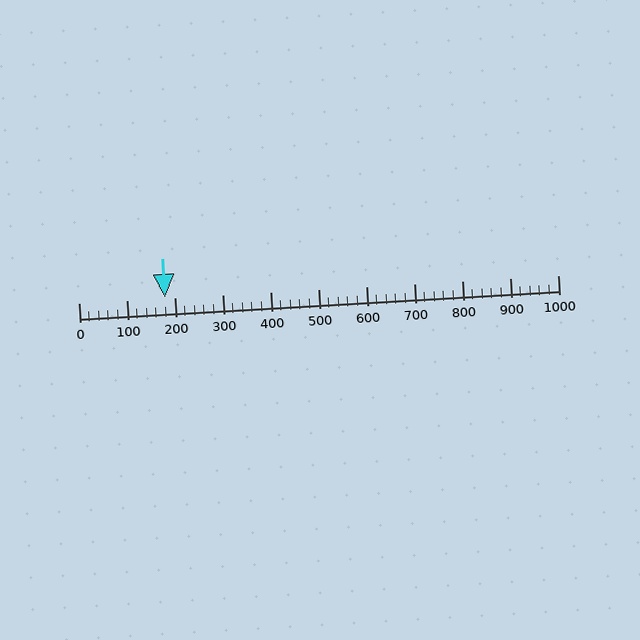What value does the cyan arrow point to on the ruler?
The cyan arrow points to approximately 180.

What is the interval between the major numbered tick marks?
The major tick marks are spaced 100 units apart.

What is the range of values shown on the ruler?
The ruler shows values from 0 to 1000.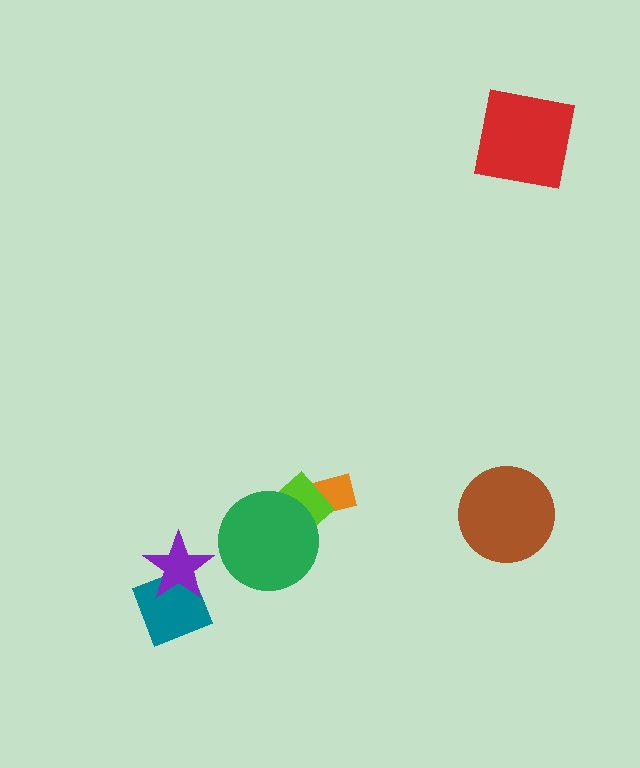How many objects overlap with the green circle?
1 object overlaps with the green circle.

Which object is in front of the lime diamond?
The green circle is in front of the lime diamond.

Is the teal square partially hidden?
Yes, it is partially covered by another shape.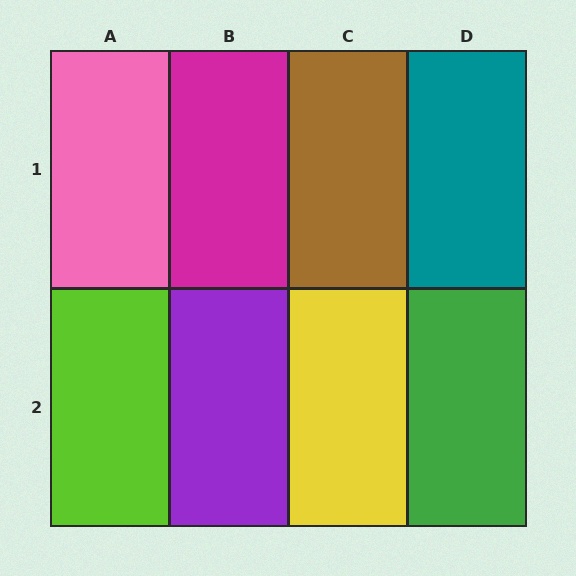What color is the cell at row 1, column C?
Brown.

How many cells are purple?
1 cell is purple.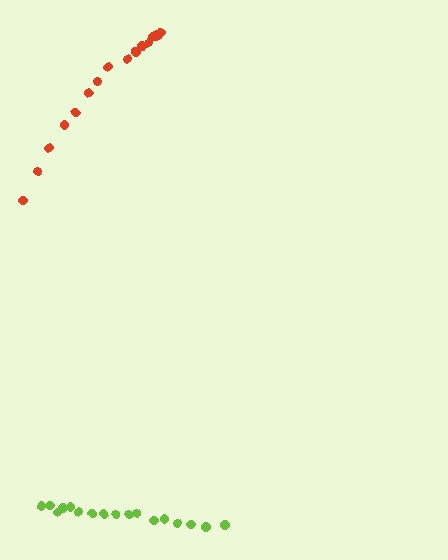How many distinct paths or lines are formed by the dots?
There are 2 distinct paths.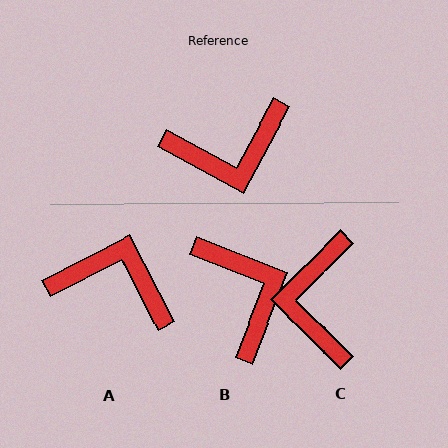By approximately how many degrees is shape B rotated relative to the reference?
Approximately 97 degrees counter-clockwise.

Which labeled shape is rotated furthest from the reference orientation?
A, about 146 degrees away.